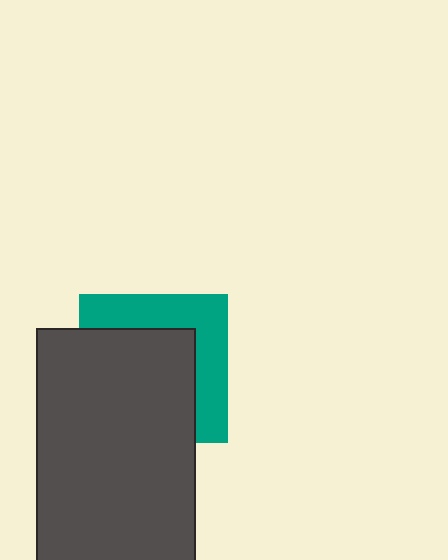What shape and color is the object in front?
The object in front is a dark gray rectangle.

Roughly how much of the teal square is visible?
A small part of it is visible (roughly 39%).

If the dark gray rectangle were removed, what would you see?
You would see the complete teal square.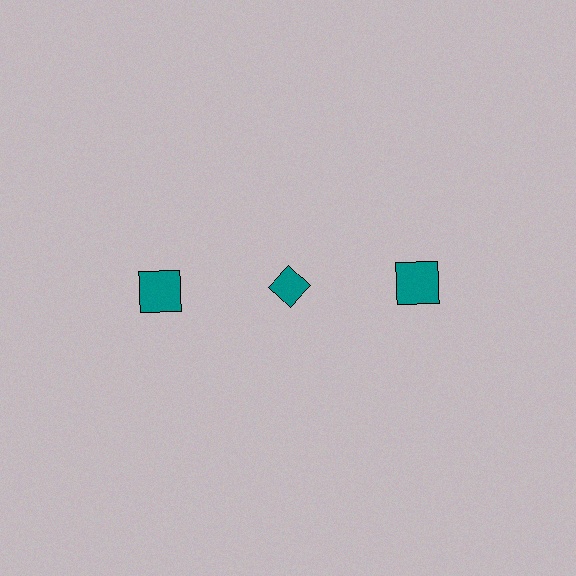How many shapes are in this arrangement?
There are 3 shapes arranged in a grid pattern.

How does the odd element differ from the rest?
It has a different shape: diamond instead of square.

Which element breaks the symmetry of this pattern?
The teal diamond in the top row, second from left column breaks the symmetry. All other shapes are teal squares.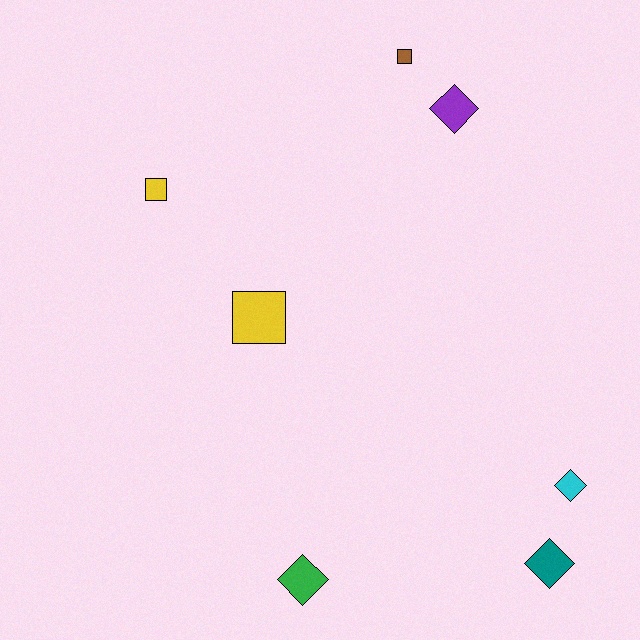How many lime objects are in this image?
There are no lime objects.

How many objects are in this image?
There are 7 objects.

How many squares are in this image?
There are 3 squares.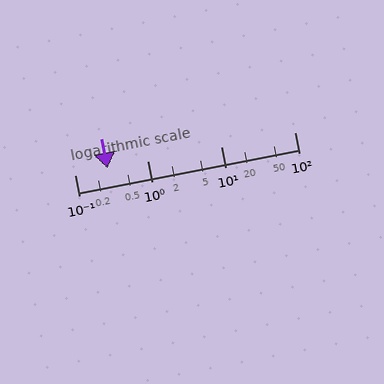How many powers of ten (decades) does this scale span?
The scale spans 3 decades, from 0.1 to 100.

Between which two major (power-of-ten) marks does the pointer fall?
The pointer is between 0.1 and 1.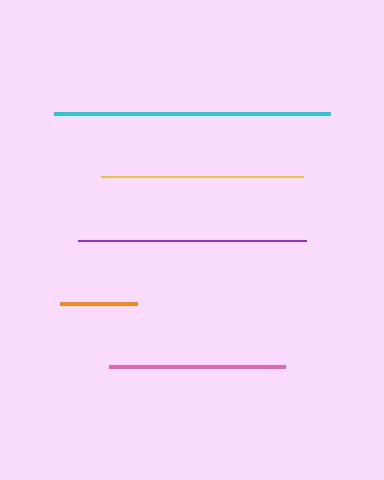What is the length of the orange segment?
The orange segment is approximately 77 pixels long.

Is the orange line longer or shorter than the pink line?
The pink line is longer than the orange line.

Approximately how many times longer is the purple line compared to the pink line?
The purple line is approximately 1.3 times the length of the pink line.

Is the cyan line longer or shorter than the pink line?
The cyan line is longer than the pink line.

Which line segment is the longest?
The cyan line is the longest at approximately 276 pixels.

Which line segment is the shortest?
The orange line is the shortest at approximately 77 pixels.